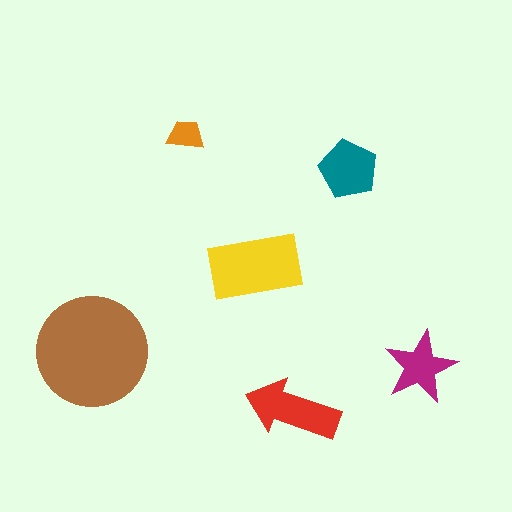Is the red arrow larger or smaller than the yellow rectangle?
Smaller.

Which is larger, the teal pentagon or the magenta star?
The teal pentagon.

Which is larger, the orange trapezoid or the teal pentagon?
The teal pentagon.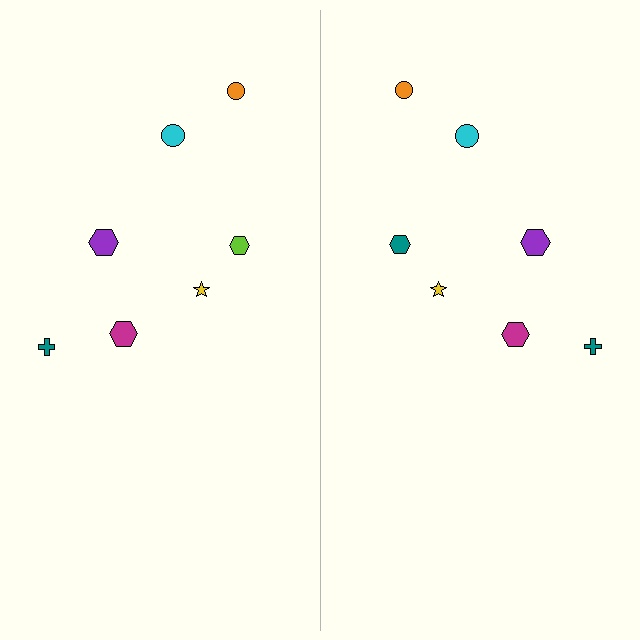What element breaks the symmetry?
The teal hexagon on the right side breaks the symmetry — its mirror counterpart is lime.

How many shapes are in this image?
There are 14 shapes in this image.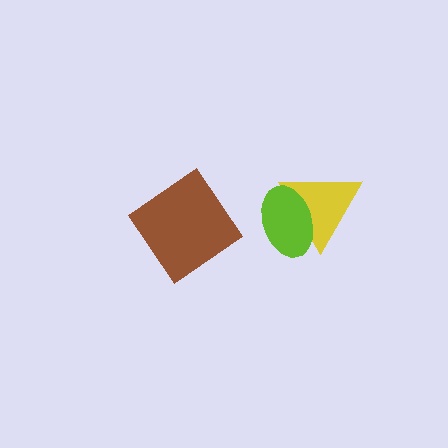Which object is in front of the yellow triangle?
The lime ellipse is in front of the yellow triangle.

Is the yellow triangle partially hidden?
Yes, it is partially covered by another shape.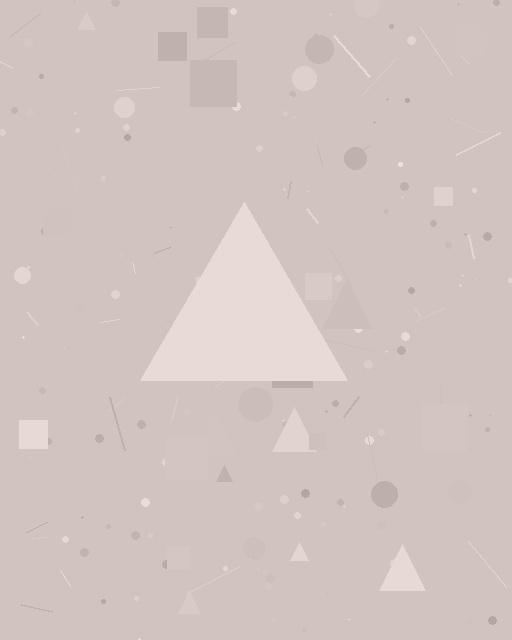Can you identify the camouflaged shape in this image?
The camouflaged shape is a triangle.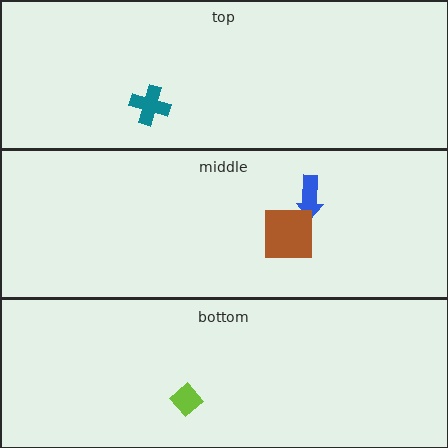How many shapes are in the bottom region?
1.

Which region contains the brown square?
The middle region.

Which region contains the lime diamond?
The bottom region.